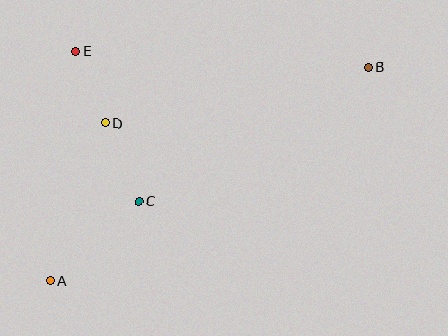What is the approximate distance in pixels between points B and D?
The distance between B and D is approximately 270 pixels.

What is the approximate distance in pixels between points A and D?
The distance between A and D is approximately 167 pixels.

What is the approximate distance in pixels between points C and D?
The distance between C and D is approximately 85 pixels.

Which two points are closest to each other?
Points D and E are closest to each other.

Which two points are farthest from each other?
Points A and B are farthest from each other.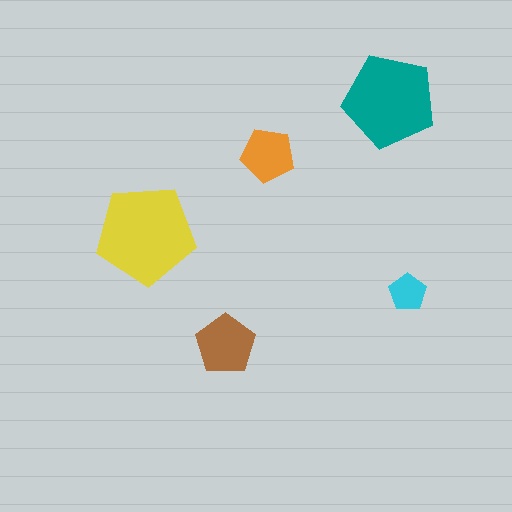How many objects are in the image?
There are 5 objects in the image.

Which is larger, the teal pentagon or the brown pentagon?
The teal one.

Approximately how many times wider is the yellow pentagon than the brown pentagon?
About 1.5 times wider.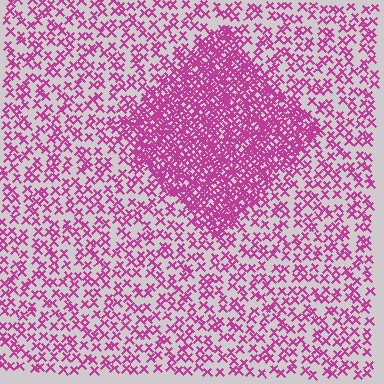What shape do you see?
I see a diamond.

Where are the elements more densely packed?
The elements are more densely packed inside the diamond boundary.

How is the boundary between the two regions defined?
The boundary is defined by a change in element density (approximately 2.7x ratio). All elements are the same color, size, and shape.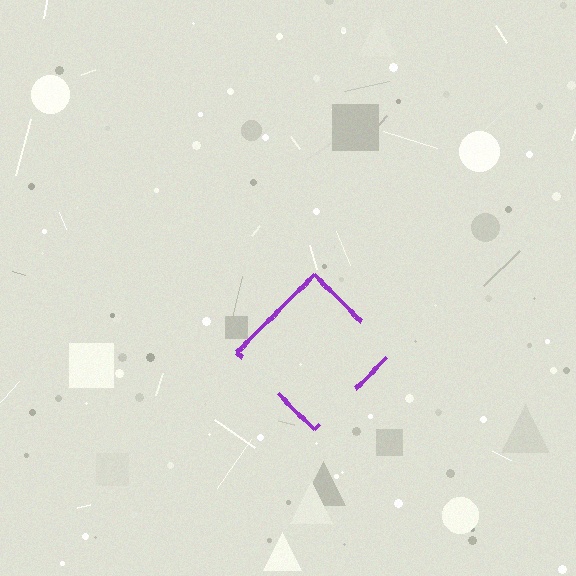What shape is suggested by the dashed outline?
The dashed outline suggests a diamond.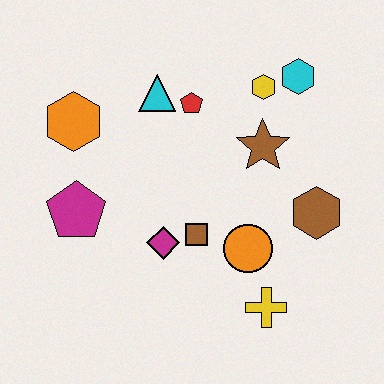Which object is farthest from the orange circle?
The orange hexagon is farthest from the orange circle.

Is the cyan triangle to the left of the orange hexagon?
No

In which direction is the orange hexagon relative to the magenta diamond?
The orange hexagon is above the magenta diamond.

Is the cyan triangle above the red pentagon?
Yes